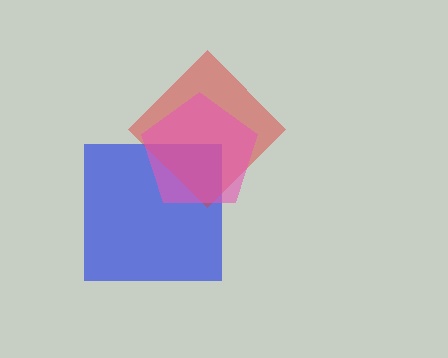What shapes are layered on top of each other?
The layered shapes are: a blue square, a red diamond, a pink pentagon.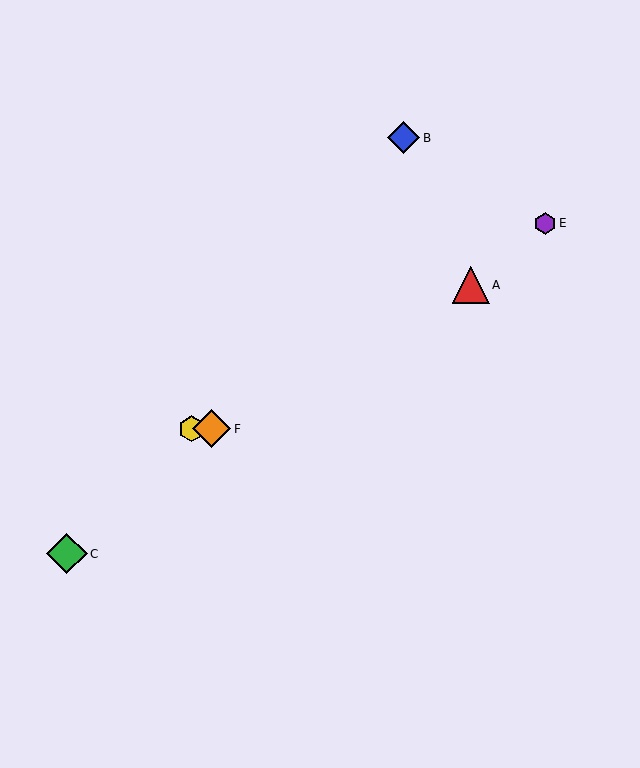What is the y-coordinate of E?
Object E is at y≈223.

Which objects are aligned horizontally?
Objects D, F are aligned horizontally.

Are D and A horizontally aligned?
No, D is at y≈429 and A is at y≈285.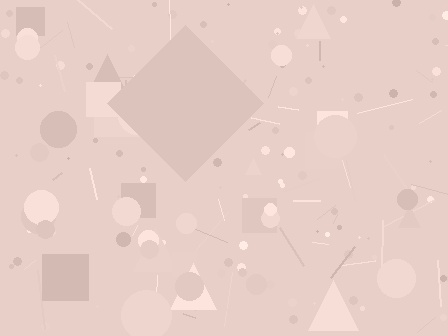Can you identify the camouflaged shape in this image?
The camouflaged shape is a diamond.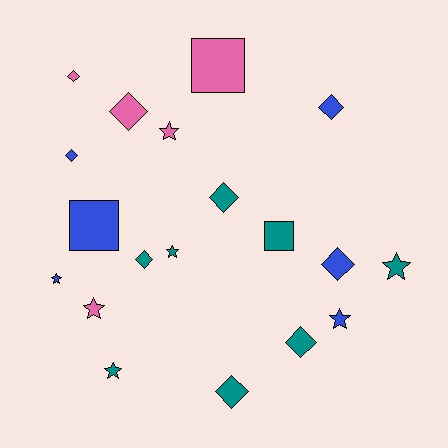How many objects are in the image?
There are 19 objects.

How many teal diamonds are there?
There are 4 teal diamonds.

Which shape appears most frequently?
Diamond, with 9 objects.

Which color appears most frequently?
Teal, with 8 objects.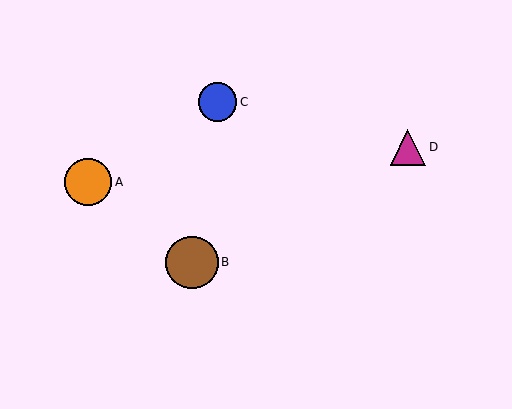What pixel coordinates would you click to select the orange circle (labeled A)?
Click at (88, 182) to select the orange circle A.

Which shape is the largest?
The brown circle (labeled B) is the largest.